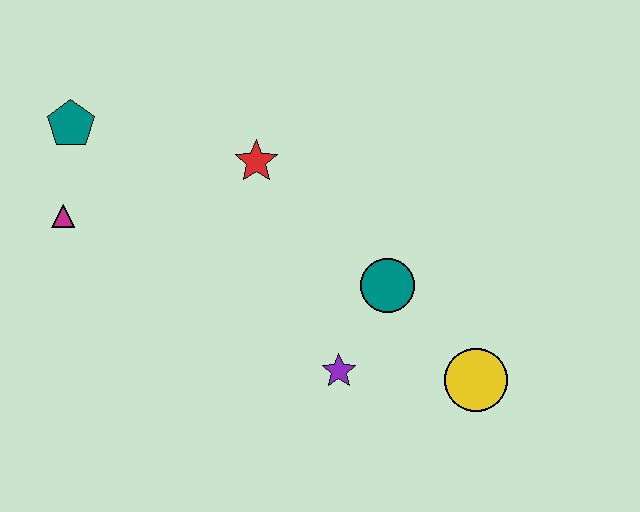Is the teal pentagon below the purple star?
No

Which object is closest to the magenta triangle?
The teal pentagon is closest to the magenta triangle.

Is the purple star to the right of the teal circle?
No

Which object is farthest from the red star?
The yellow circle is farthest from the red star.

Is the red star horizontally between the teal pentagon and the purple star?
Yes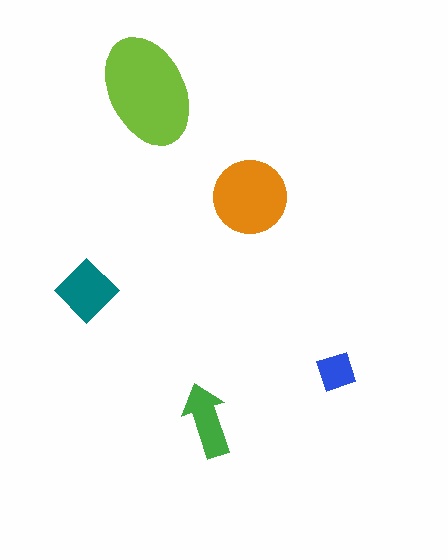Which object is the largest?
The lime ellipse.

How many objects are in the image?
There are 5 objects in the image.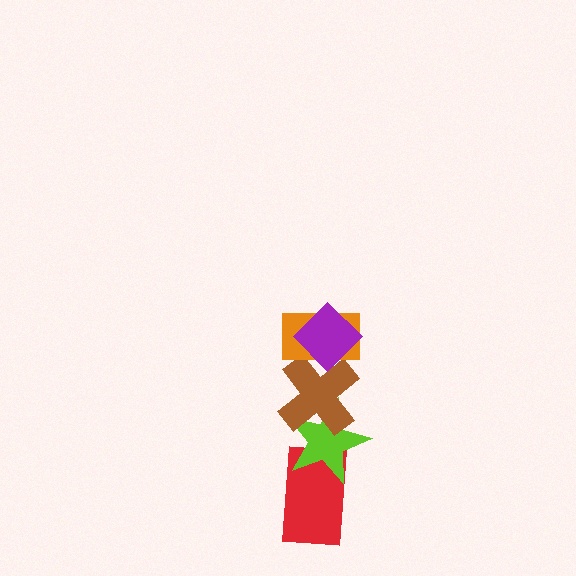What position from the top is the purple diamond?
The purple diamond is 1st from the top.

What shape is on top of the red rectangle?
The lime star is on top of the red rectangle.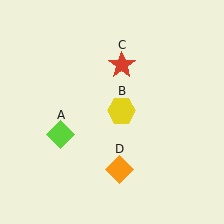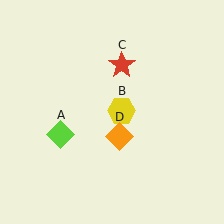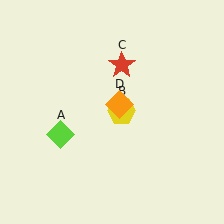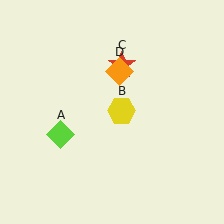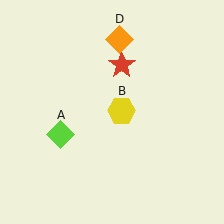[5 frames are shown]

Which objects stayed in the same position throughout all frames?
Lime diamond (object A) and yellow hexagon (object B) and red star (object C) remained stationary.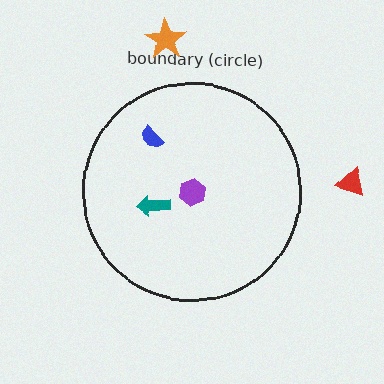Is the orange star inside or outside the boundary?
Outside.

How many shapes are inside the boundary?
3 inside, 2 outside.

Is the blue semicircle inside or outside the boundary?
Inside.